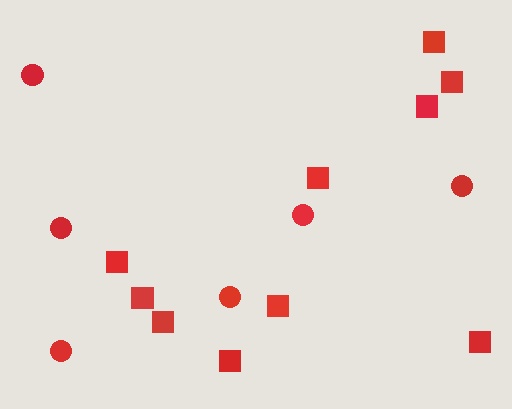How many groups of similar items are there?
There are 2 groups: one group of squares (10) and one group of circles (6).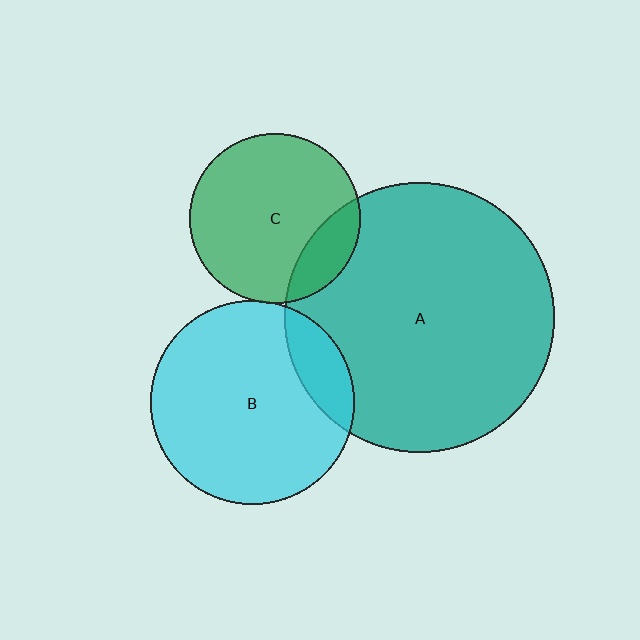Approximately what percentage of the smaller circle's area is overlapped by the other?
Approximately 15%.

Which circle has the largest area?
Circle A (teal).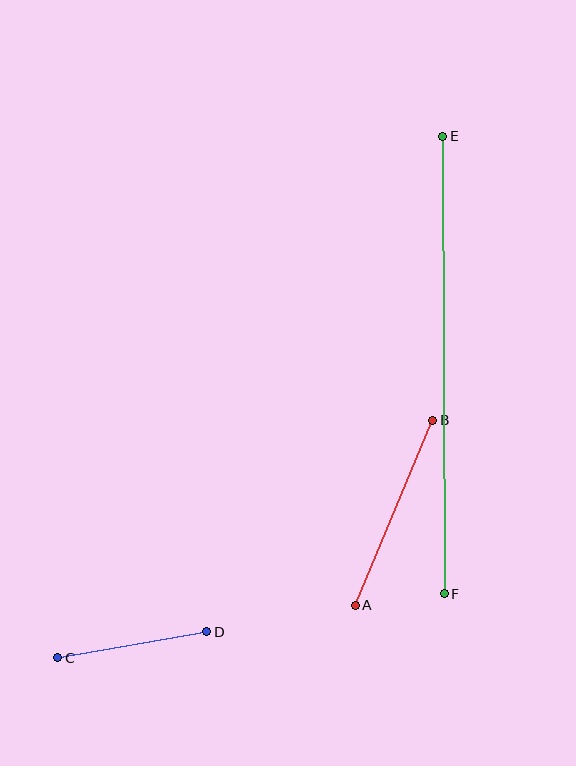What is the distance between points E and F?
The distance is approximately 457 pixels.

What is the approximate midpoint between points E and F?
The midpoint is at approximately (443, 365) pixels.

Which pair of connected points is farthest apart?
Points E and F are farthest apart.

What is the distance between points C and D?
The distance is approximately 151 pixels.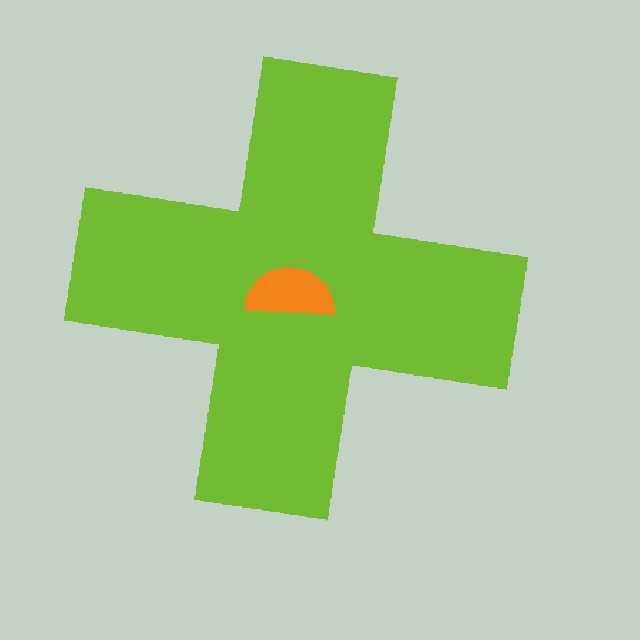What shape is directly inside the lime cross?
The orange semicircle.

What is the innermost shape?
The orange semicircle.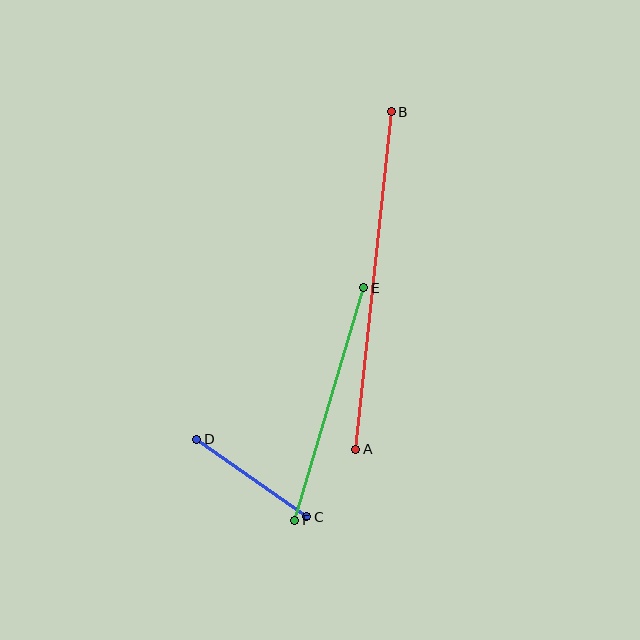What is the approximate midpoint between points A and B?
The midpoint is at approximately (373, 281) pixels.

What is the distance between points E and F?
The distance is approximately 242 pixels.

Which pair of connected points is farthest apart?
Points A and B are farthest apart.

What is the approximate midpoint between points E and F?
The midpoint is at approximately (329, 404) pixels.